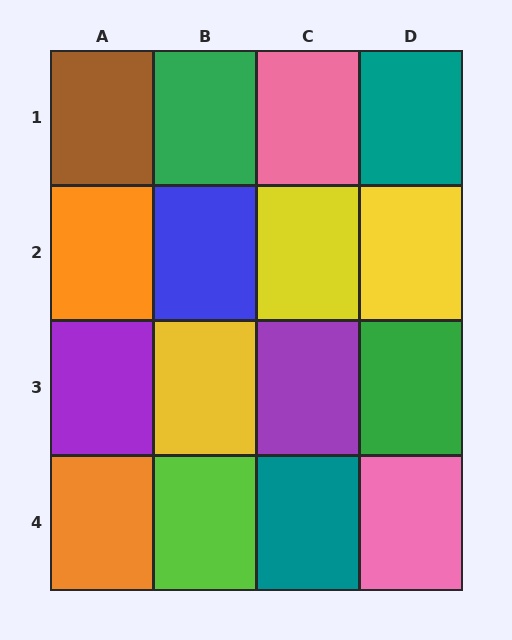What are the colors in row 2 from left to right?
Orange, blue, yellow, yellow.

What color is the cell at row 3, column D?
Green.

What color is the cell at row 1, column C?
Pink.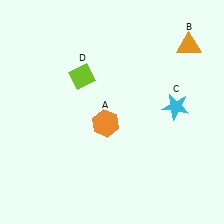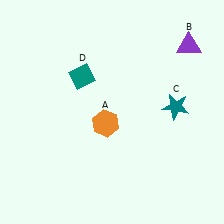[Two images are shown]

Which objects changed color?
B changed from orange to purple. C changed from cyan to teal. D changed from lime to teal.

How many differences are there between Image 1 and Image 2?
There are 3 differences between the two images.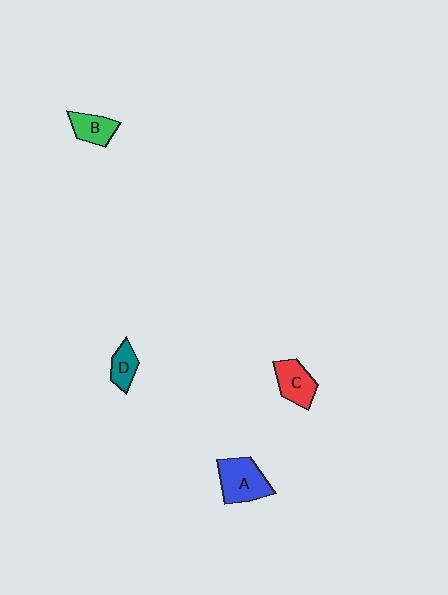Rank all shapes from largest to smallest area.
From largest to smallest: A (blue), C (red), B (green), D (teal).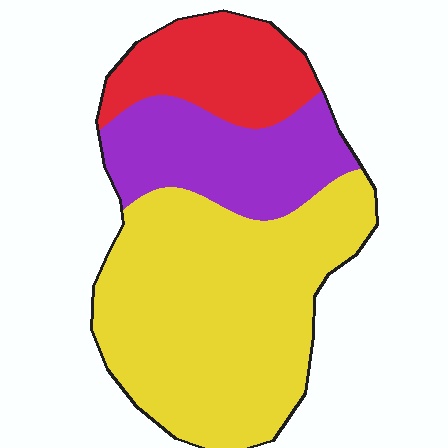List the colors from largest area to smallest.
From largest to smallest: yellow, purple, red.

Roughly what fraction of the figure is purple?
Purple covers around 25% of the figure.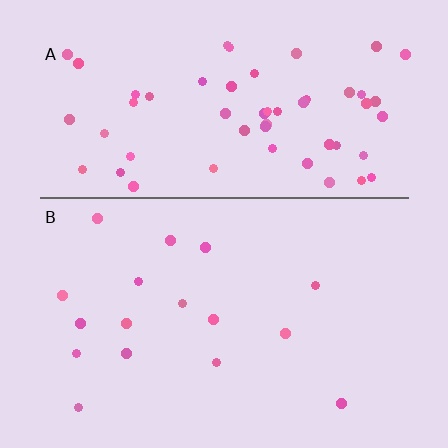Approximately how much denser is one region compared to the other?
Approximately 3.5× — region A over region B.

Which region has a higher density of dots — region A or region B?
A (the top).